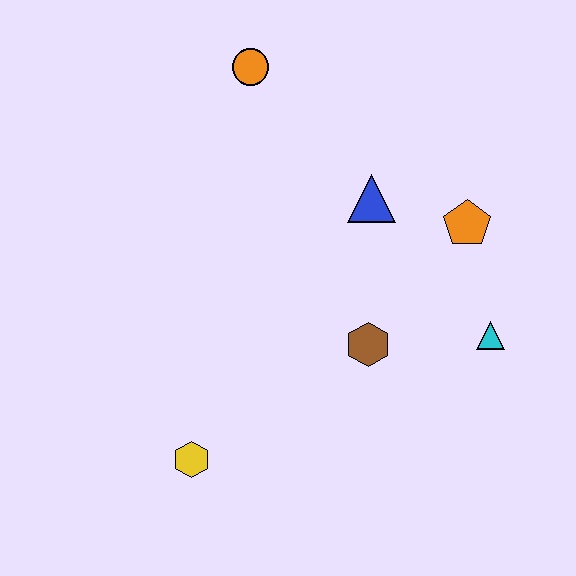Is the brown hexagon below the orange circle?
Yes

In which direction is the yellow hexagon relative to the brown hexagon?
The yellow hexagon is to the left of the brown hexagon.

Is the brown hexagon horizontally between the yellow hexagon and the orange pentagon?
Yes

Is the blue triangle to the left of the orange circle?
No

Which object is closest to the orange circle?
The blue triangle is closest to the orange circle.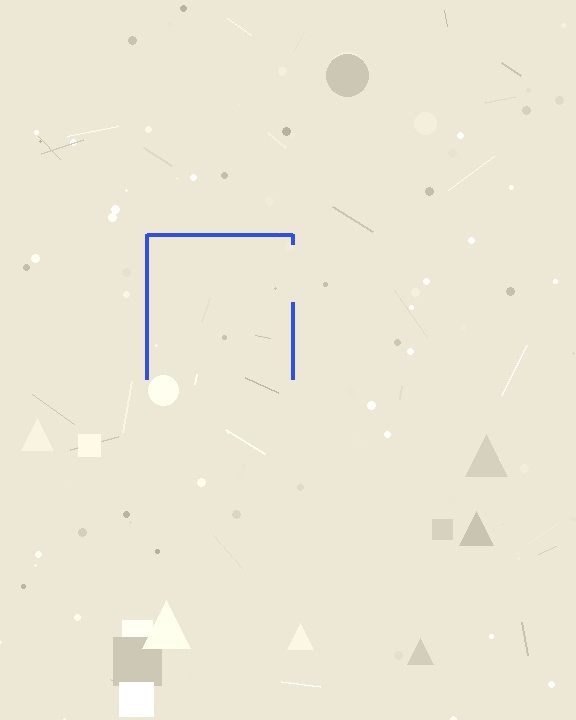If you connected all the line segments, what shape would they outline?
They would outline a square.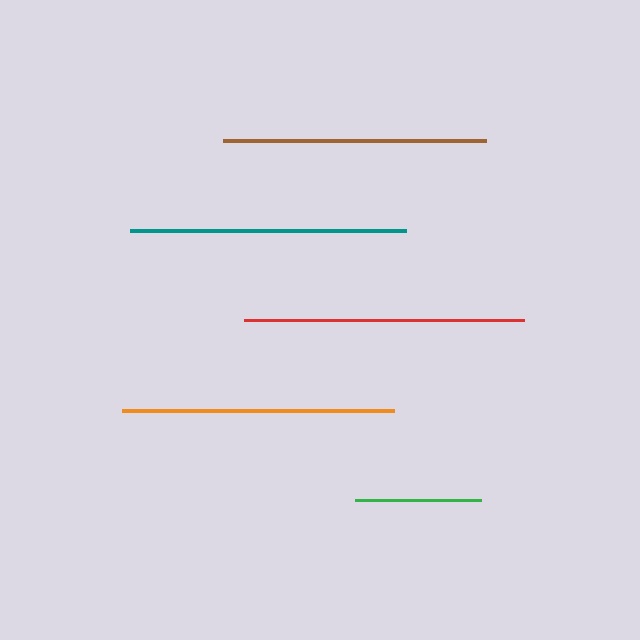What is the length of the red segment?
The red segment is approximately 280 pixels long.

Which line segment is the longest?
The red line is the longest at approximately 280 pixels.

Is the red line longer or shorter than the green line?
The red line is longer than the green line.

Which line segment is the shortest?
The green line is the shortest at approximately 126 pixels.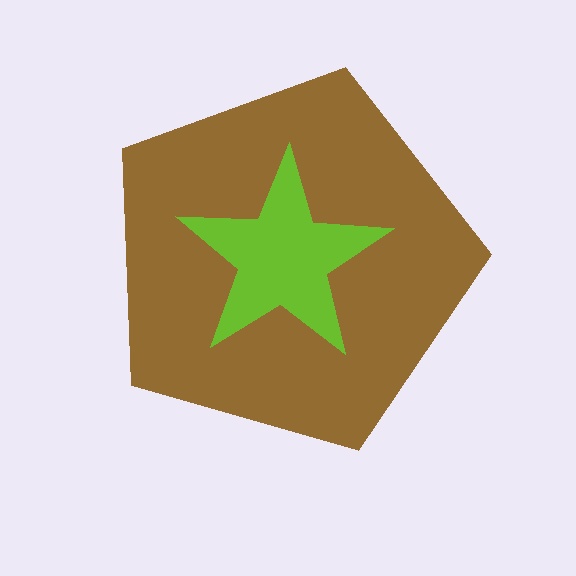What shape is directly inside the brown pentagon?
The lime star.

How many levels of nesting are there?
2.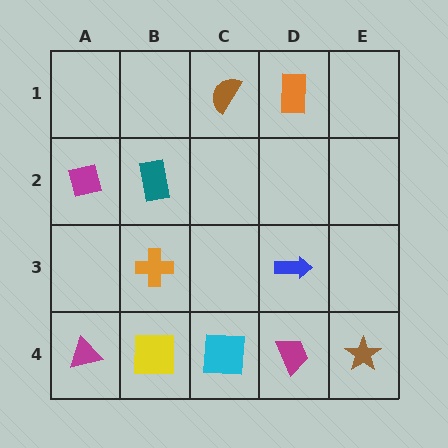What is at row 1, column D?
An orange rectangle.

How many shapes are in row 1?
2 shapes.